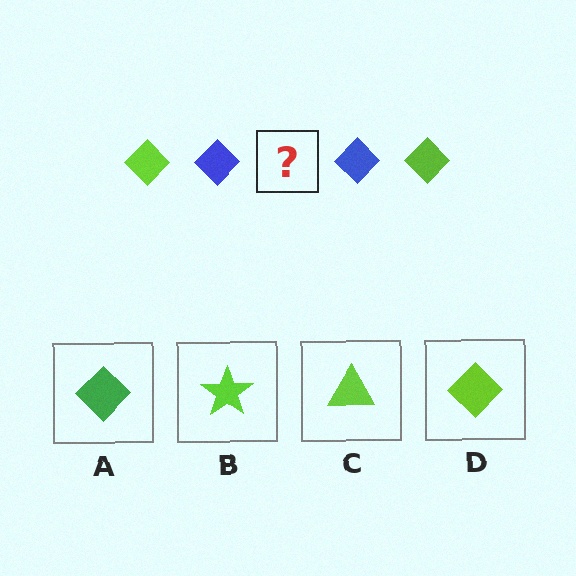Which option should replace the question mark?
Option D.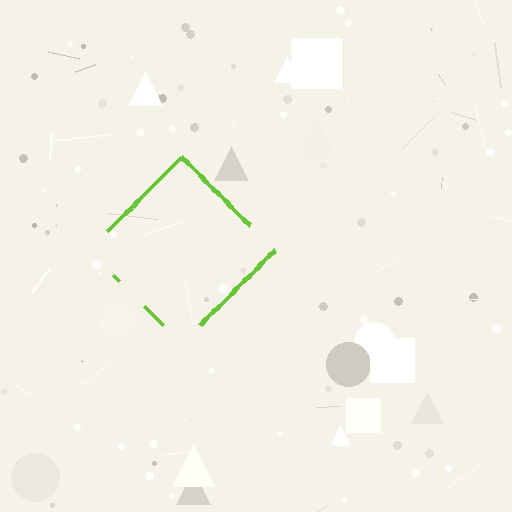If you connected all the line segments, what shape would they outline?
They would outline a diamond.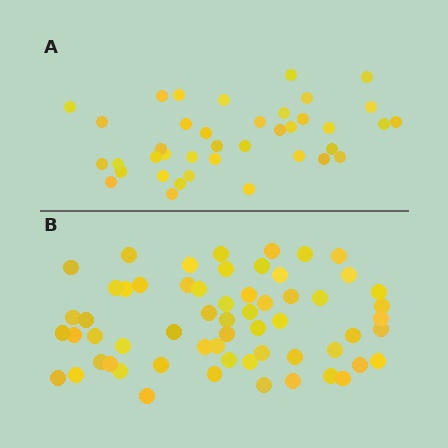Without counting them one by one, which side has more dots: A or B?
Region B (the bottom region) has more dots.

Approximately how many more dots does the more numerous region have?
Region B has approximately 20 more dots than region A.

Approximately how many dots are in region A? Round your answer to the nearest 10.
About 40 dots. (The exact count is 39, which rounds to 40.)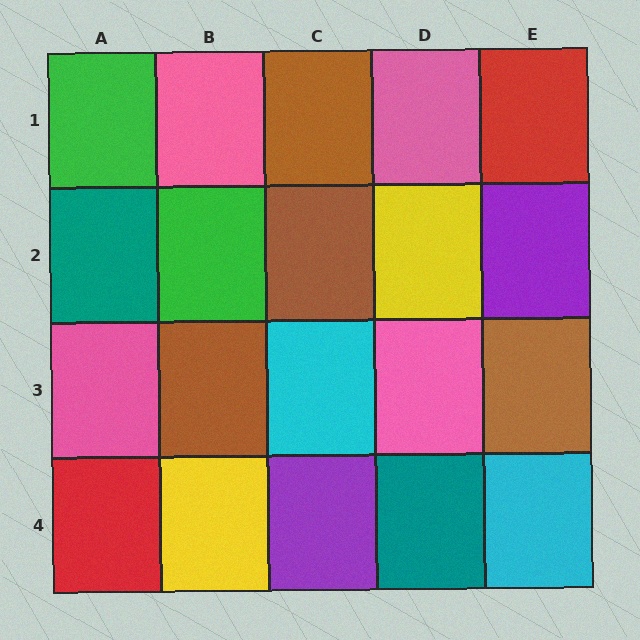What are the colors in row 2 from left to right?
Teal, green, brown, yellow, purple.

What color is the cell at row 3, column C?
Cyan.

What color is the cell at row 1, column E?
Red.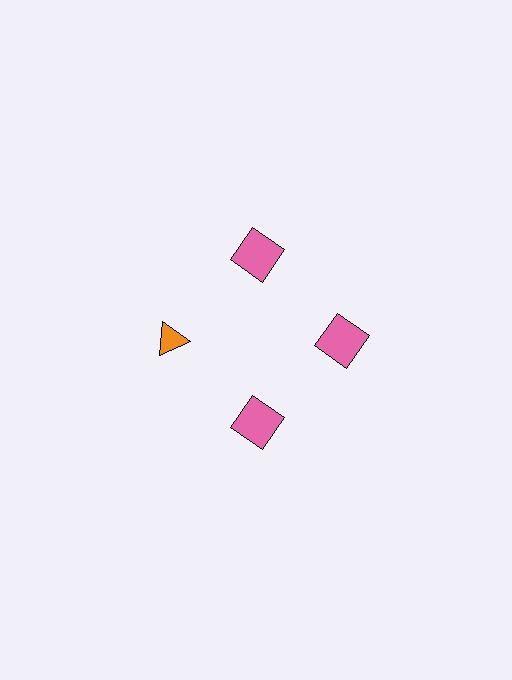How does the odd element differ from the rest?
It differs in both color (orange instead of pink) and shape (triangle instead of square).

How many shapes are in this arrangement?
There are 4 shapes arranged in a ring pattern.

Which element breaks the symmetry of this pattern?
The orange triangle at roughly the 9 o'clock position breaks the symmetry. All other shapes are pink squares.